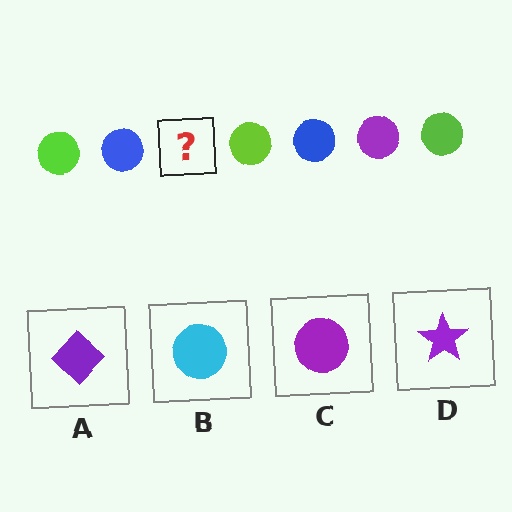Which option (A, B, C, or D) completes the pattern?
C.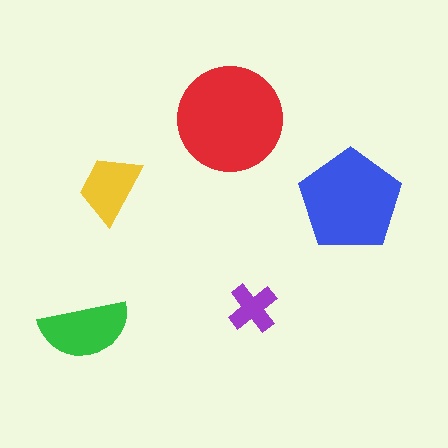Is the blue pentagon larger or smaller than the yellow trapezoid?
Larger.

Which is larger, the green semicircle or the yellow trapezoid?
The green semicircle.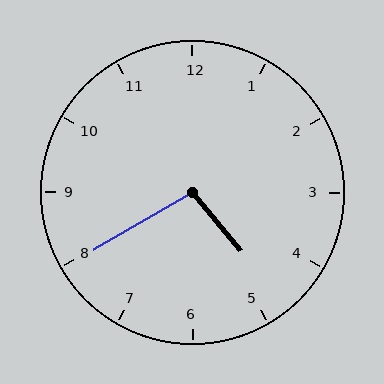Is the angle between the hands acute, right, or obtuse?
It is obtuse.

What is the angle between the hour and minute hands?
Approximately 100 degrees.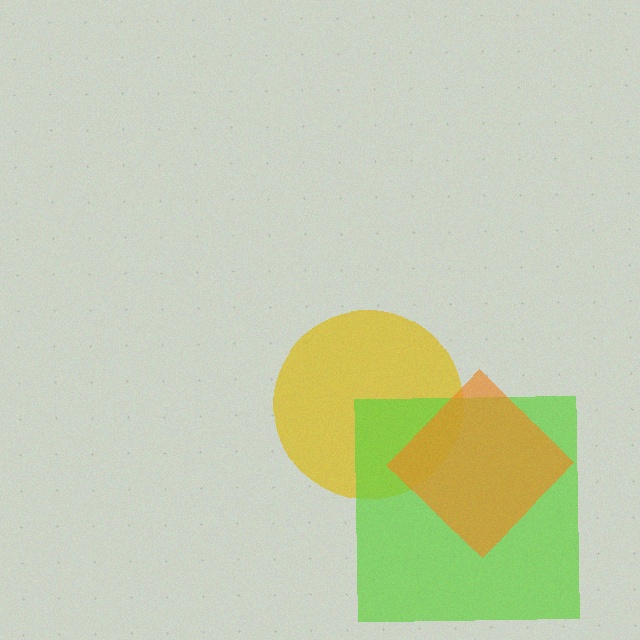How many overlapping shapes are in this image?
There are 3 overlapping shapes in the image.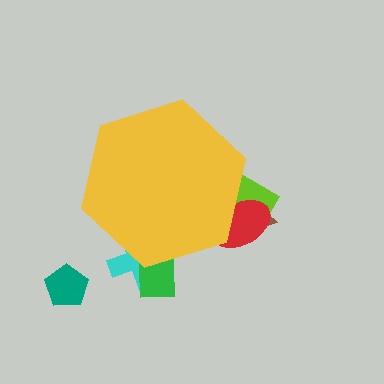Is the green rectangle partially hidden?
Yes, the green rectangle is partially hidden behind the yellow hexagon.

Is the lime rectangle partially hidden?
Yes, the lime rectangle is partially hidden behind the yellow hexagon.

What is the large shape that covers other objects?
A yellow hexagon.